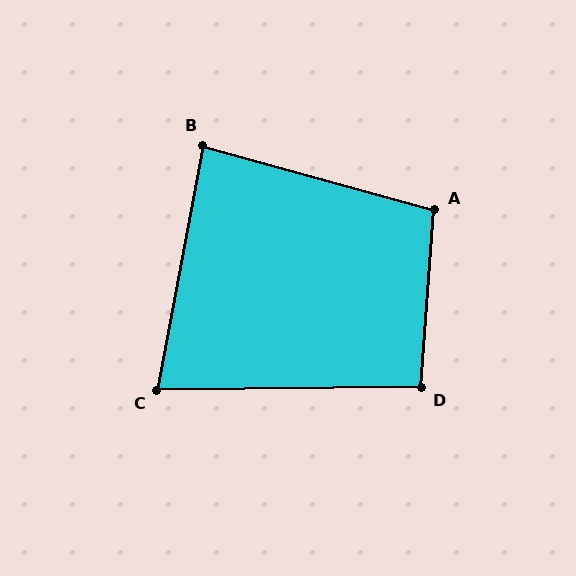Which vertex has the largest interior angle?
A, at approximately 101 degrees.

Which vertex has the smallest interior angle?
C, at approximately 79 degrees.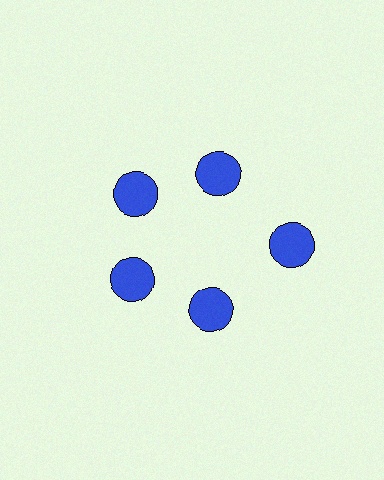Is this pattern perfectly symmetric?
No. The 5 blue circles are arranged in a ring, but one element near the 3 o'clock position is pushed outward from the center, breaking the 5-fold rotational symmetry.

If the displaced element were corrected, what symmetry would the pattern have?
It would have 5-fold rotational symmetry — the pattern would map onto itself every 72 degrees.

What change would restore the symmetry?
The symmetry would be restored by moving it inward, back onto the ring so that all 5 circles sit at equal angles and equal distance from the center.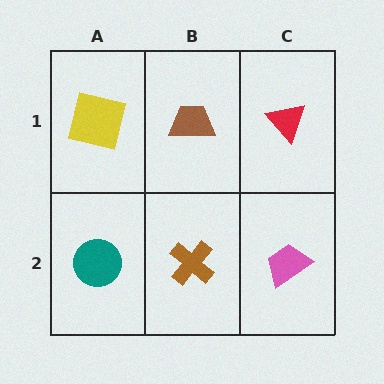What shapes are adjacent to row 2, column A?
A yellow square (row 1, column A), a brown cross (row 2, column B).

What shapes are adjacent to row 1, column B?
A brown cross (row 2, column B), a yellow square (row 1, column A), a red triangle (row 1, column C).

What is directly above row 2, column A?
A yellow square.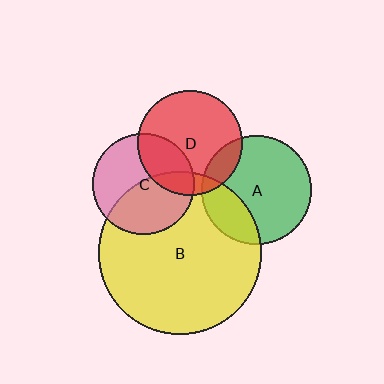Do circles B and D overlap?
Yes.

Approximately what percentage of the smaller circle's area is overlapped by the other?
Approximately 15%.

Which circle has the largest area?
Circle B (yellow).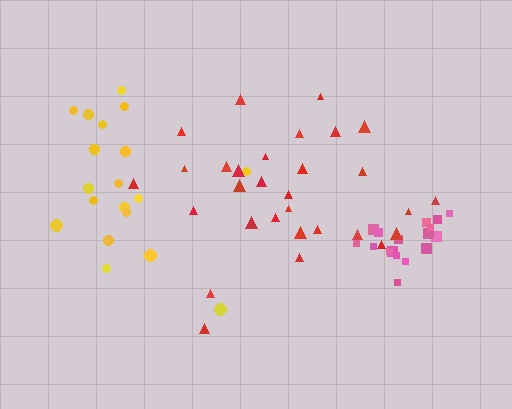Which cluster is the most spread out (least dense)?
Red.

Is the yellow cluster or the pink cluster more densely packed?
Pink.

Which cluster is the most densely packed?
Pink.